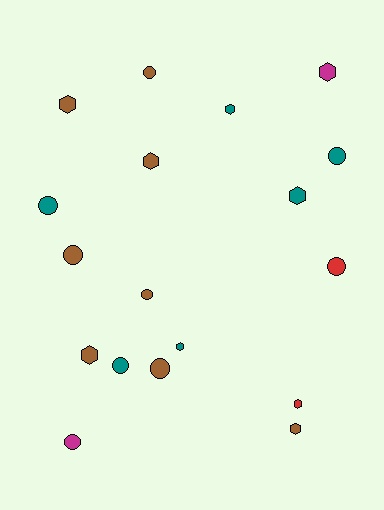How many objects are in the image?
There are 18 objects.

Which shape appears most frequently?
Circle, with 9 objects.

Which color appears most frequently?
Brown, with 8 objects.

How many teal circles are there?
There are 3 teal circles.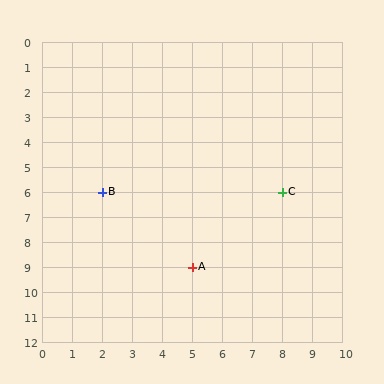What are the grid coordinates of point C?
Point C is at grid coordinates (8, 6).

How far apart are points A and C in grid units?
Points A and C are 3 columns and 3 rows apart (about 4.2 grid units diagonally).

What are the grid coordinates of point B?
Point B is at grid coordinates (2, 6).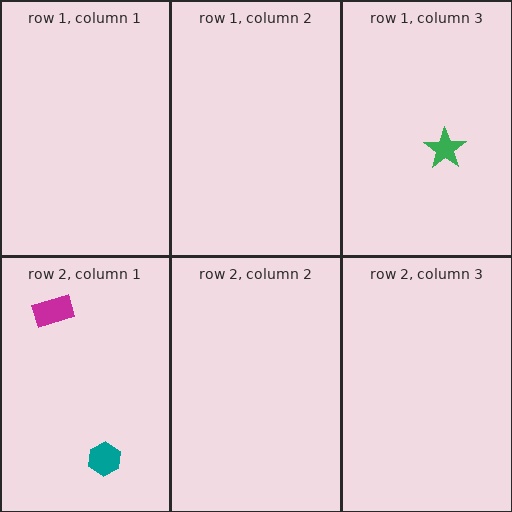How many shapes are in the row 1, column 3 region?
1.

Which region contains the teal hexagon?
The row 2, column 1 region.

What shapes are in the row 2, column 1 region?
The magenta rectangle, the teal hexagon.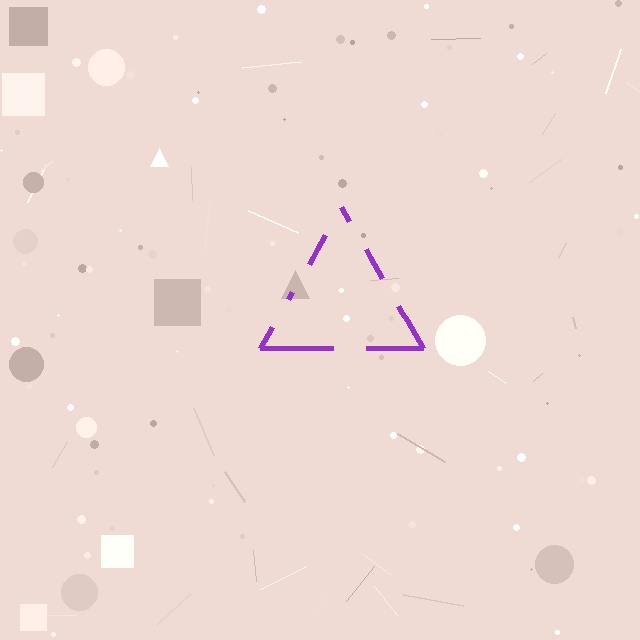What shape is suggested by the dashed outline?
The dashed outline suggests a triangle.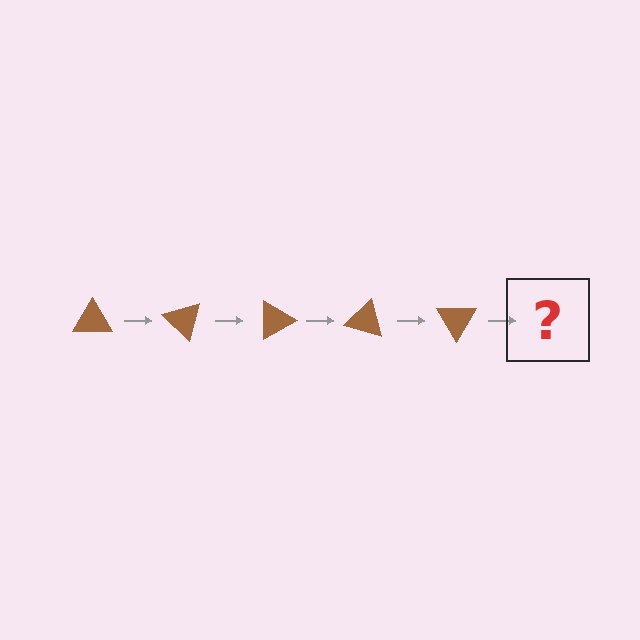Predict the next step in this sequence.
The next step is a brown triangle rotated 225 degrees.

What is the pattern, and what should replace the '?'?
The pattern is that the triangle rotates 45 degrees each step. The '?' should be a brown triangle rotated 225 degrees.